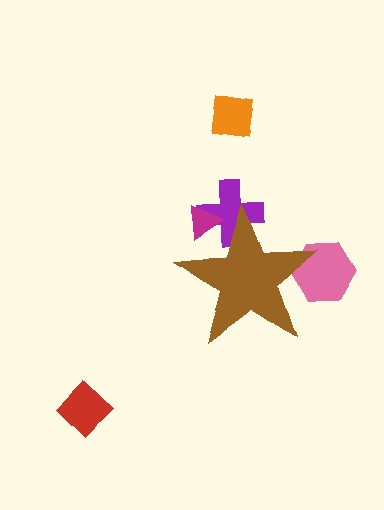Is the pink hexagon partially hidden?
Yes, the pink hexagon is partially hidden behind the brown star.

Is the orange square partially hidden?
No, the orange square is fully visible.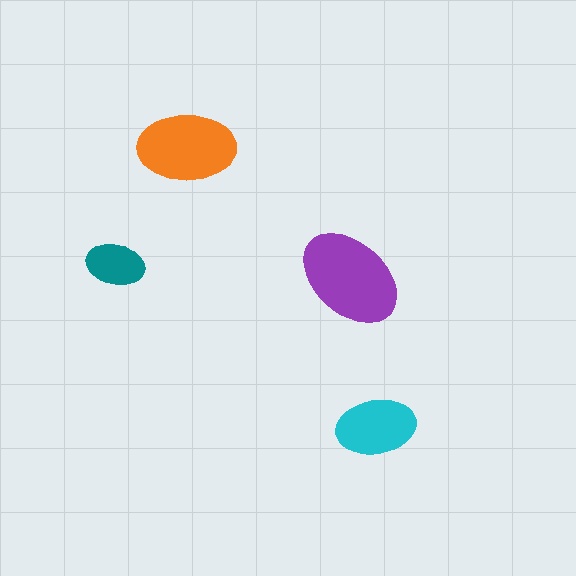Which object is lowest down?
The cyan ellipse is bottommost.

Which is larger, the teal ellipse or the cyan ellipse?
The cyan one.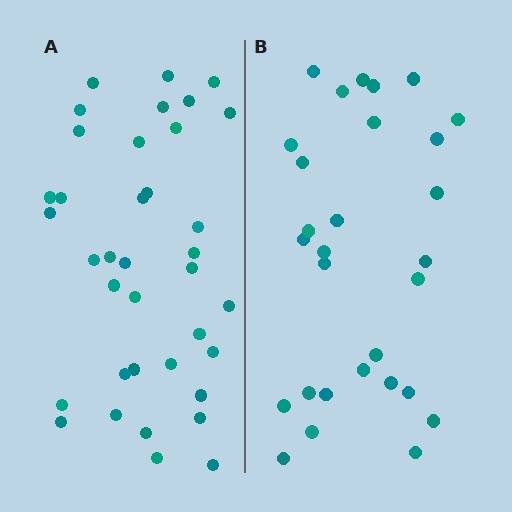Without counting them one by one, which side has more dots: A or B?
Region A (the left region) has more dots.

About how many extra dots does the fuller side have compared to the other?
Region A has roughly 8 or so more dots than region B.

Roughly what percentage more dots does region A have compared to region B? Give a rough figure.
About 30% more.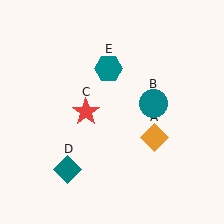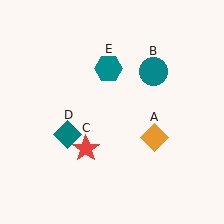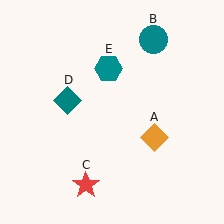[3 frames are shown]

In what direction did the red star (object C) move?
The red star (object C) moved down.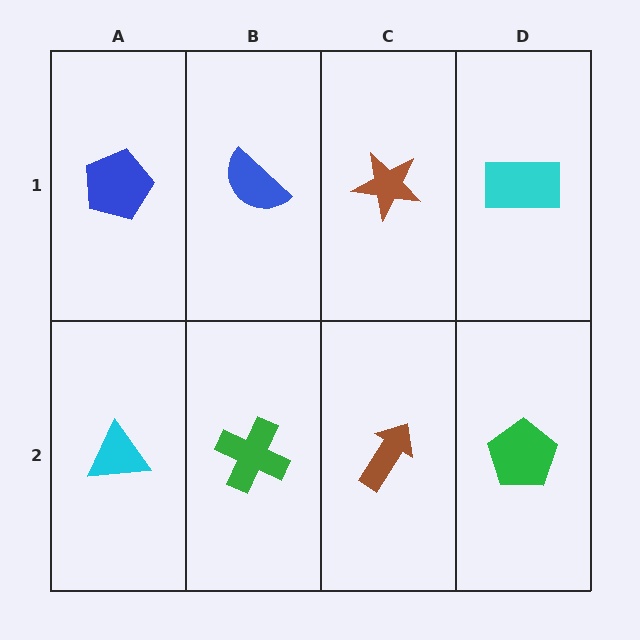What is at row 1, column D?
A cyan rectangle.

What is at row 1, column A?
A blue pentagon.